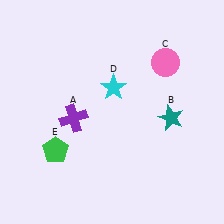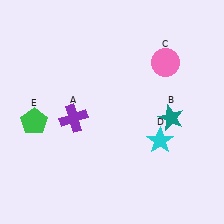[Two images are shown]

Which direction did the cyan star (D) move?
The cyan star (D) moved down.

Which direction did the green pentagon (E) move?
The green pentagon (E) moved up.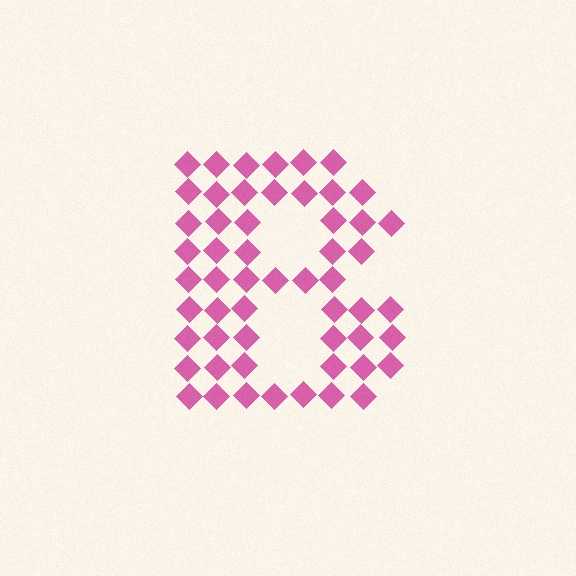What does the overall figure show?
The overall figure shows the letter B.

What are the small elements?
The small elements are diamonds.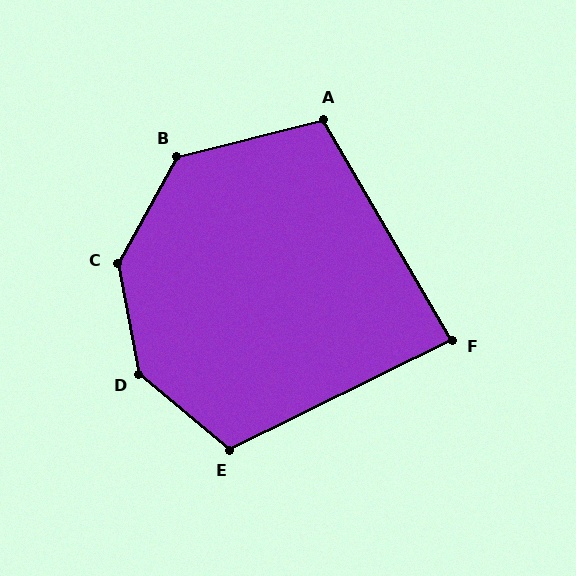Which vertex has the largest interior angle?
D, at approximately 141 degrees.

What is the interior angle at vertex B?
Approximately 133 degrees (obtuse).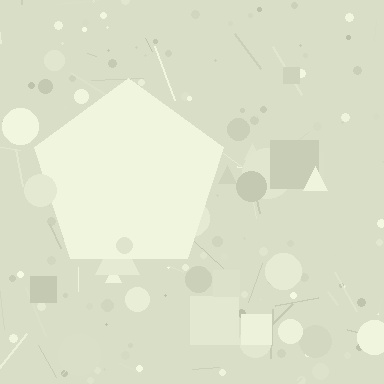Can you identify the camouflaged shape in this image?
The camouflaged shape is a pentagon.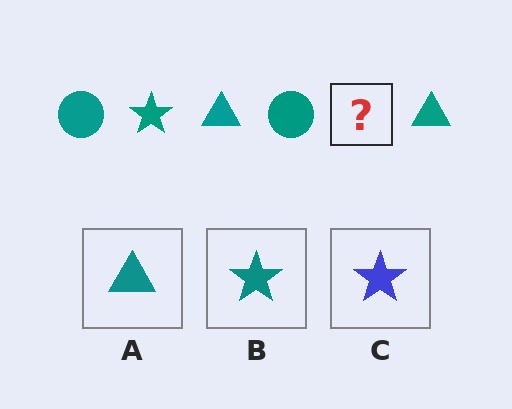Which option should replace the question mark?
Option B.